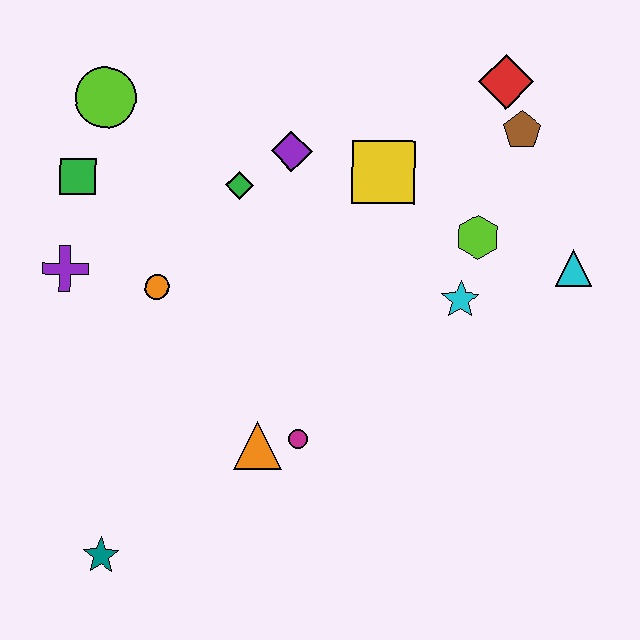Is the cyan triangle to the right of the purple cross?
Yes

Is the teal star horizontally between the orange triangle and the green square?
Yes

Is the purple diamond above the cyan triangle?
Yes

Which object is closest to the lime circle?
The green square is closest to the lime circle.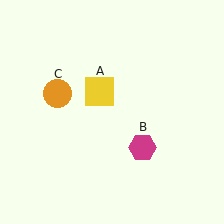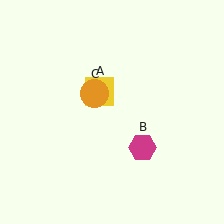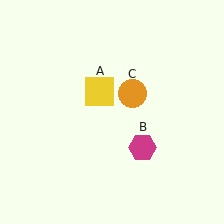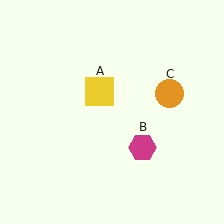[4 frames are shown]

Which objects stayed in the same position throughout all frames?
Yellow square (object A) and magenta hexagon (object B) remained stationary.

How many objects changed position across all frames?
1 object changed position: orange circle (object C).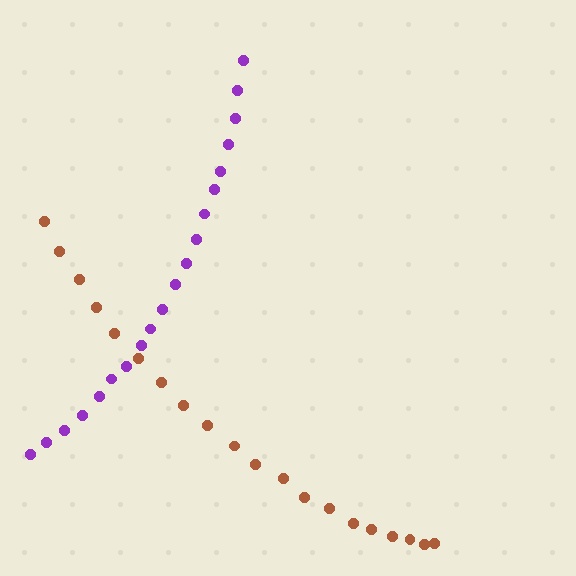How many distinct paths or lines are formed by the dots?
There are 2 distinct paths.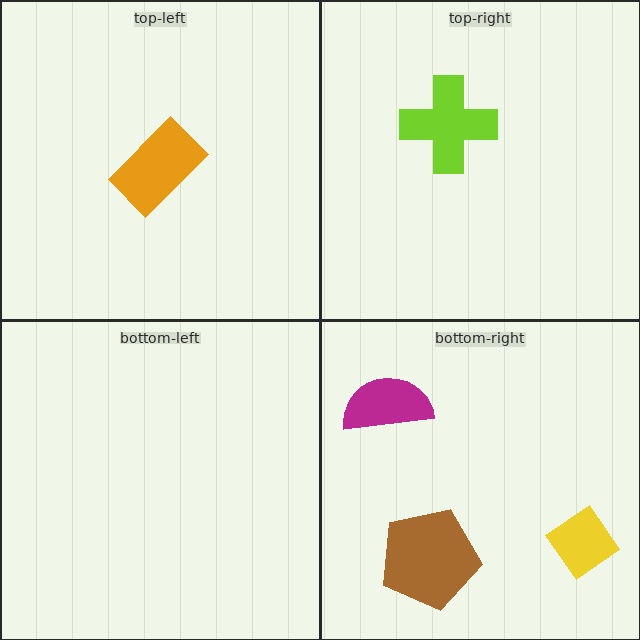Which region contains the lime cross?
The top-right region.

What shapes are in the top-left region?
The orange rectangle.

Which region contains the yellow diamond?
The bottom-right region.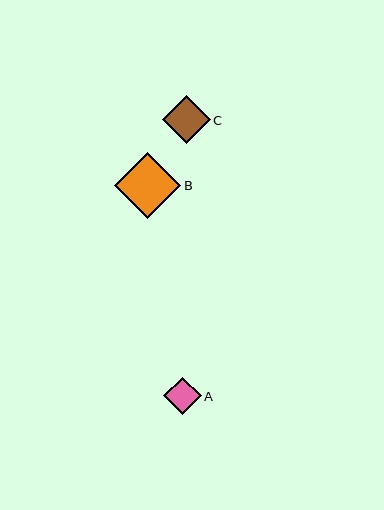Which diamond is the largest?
Diamond B is the largest with a size of approximately 66 pixels.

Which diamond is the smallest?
Diamond A is the smallest with a size of approximately 38 pixels.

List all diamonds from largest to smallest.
From largest to smallest: B, C, A.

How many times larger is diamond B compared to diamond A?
Diamond B is approximately 1.8 times the size of diamond A.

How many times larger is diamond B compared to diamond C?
Diamond B is approximately 1.4 times the size of diamond C.